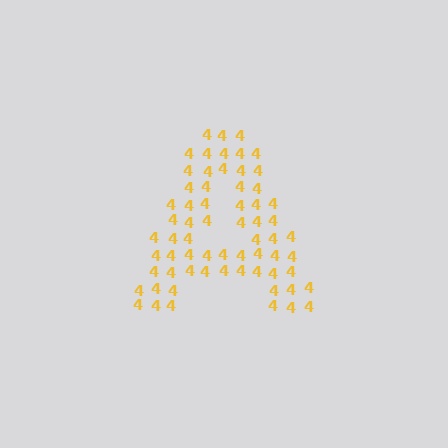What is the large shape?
The large shape is the letter A.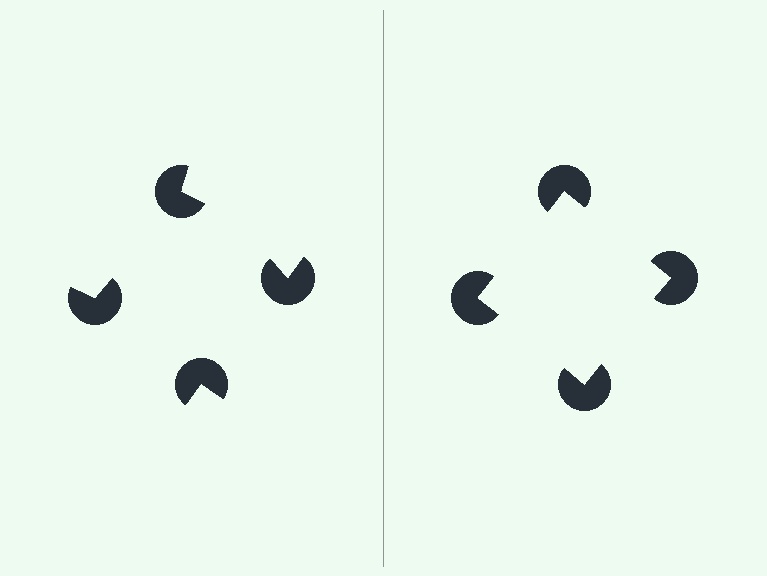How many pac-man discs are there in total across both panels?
8 — 4 on each side.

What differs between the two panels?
The pac-man discs are positioned identically on both sides; only the wedge orientations differ. On the right they align to a square; on the left they are misaligned.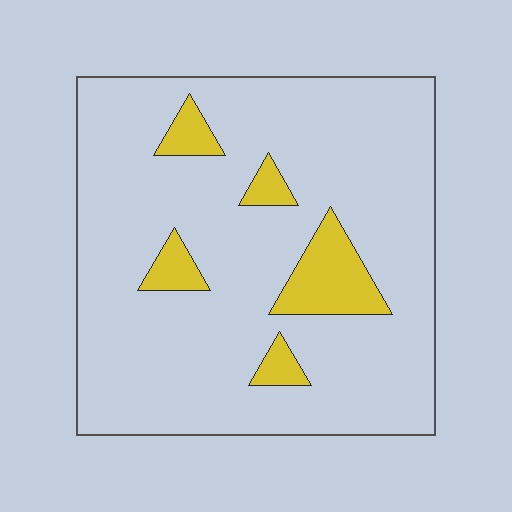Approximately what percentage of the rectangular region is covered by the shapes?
Approximately 10%.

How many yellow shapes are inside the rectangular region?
5.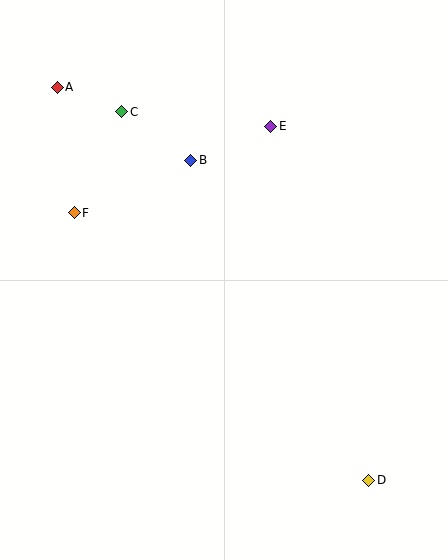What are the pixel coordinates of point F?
Point F is at (74, 213).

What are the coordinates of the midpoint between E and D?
The midpoint between E and D is at (320, 303).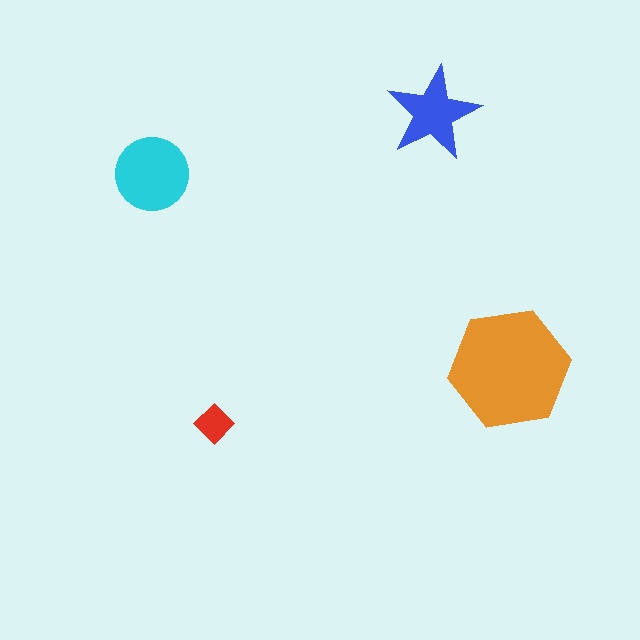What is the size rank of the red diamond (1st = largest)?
4th.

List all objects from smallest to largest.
The red diamond, the blue star, the cyan circle, the orange hexagon.